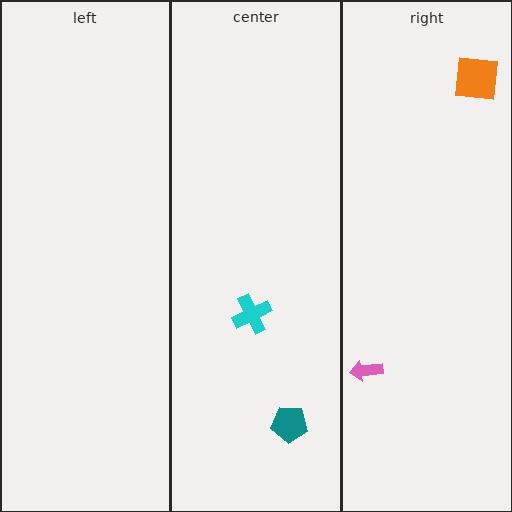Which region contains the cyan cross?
The center region.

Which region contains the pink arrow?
The right region.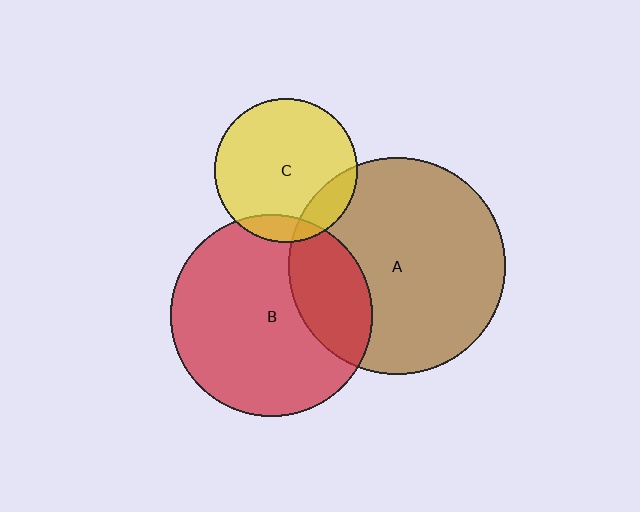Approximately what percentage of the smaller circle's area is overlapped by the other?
Approximately 15%.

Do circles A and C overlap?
Yes.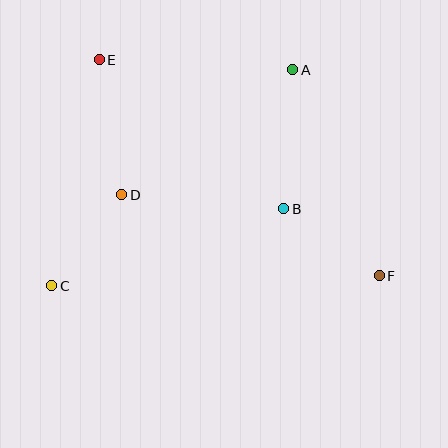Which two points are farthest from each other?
Points E and F are farthest from each other.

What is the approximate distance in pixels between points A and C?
The distance between A and C is approximately 323 pixels.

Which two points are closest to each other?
Points C and D are closest to each other.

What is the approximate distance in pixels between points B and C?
The distance between B and C is approximately 244 pixels.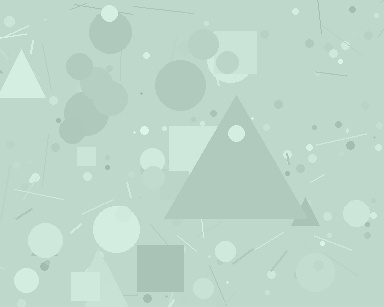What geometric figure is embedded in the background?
A triangle is embedded in the background.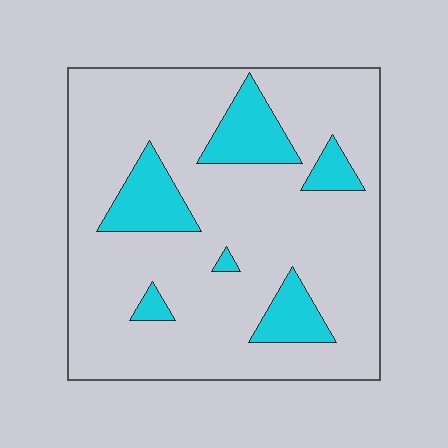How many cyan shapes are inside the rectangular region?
6.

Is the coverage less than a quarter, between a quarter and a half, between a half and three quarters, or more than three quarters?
Less than a quarter.